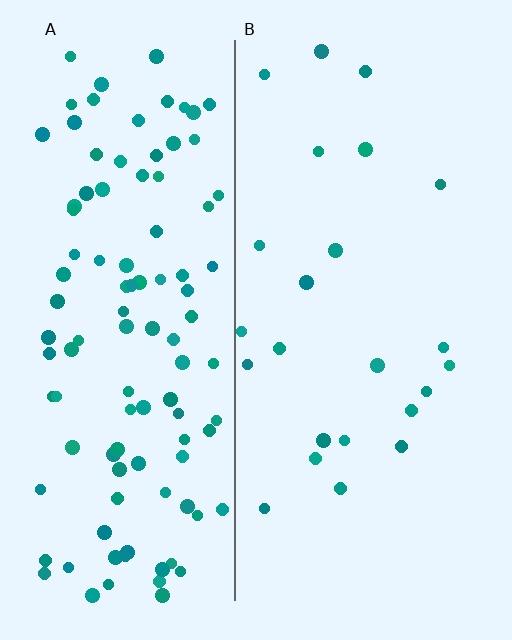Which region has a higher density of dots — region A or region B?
A (the left).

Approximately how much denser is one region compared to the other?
Approximately 4.5× — region A over region B.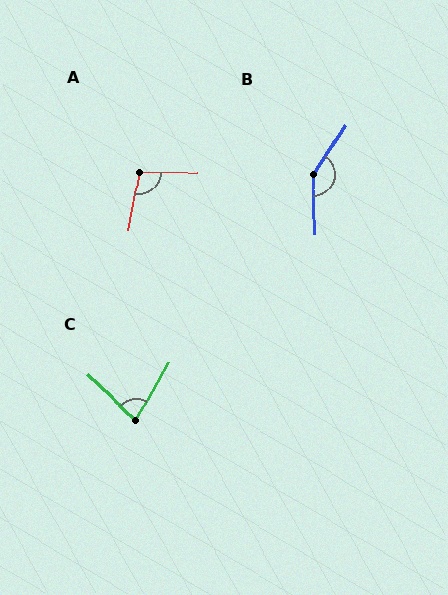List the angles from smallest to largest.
C (77°), A (102°), B (144°).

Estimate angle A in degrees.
Approximately 102 degrees.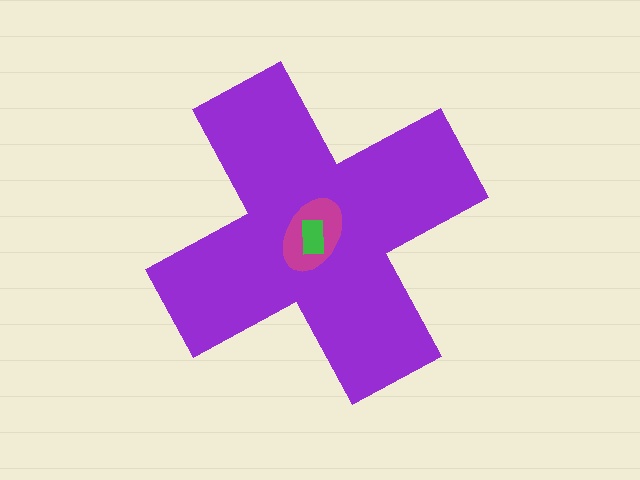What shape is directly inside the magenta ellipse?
The green rectangle.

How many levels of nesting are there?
3.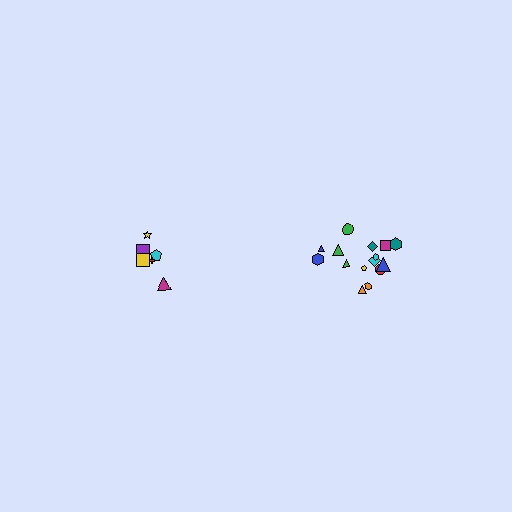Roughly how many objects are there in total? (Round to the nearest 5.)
Roughly 25 objects in total.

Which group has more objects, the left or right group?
The right group.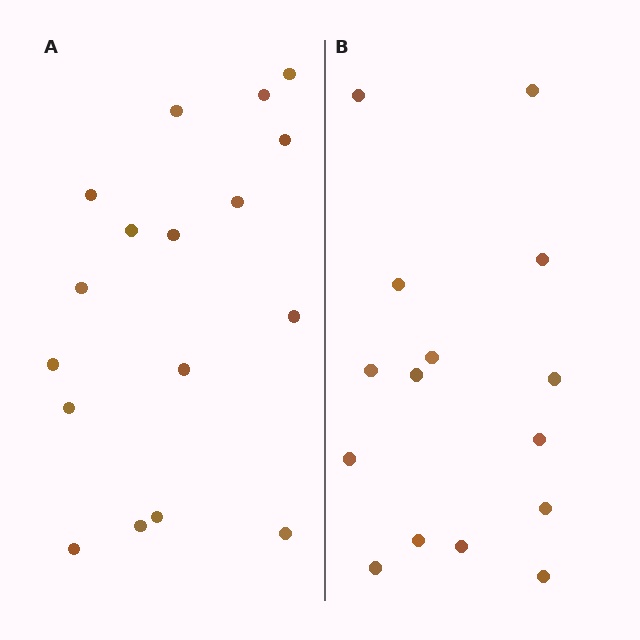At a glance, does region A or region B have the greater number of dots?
Region A (the left region) has more dots.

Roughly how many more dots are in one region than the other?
Region A has just a few more — roughly 2 or 3 more dots than region B.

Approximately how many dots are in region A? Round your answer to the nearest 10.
About 20 dots. (The exact count is 17, which rounds to 20.)